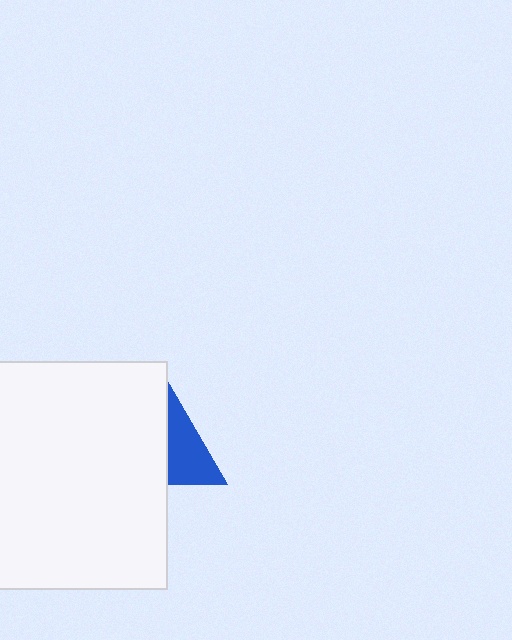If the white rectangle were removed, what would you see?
You would see the complete blue triangle.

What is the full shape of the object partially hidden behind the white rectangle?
The partially hidden object is a blue triangle.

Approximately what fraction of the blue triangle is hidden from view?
Roughly 57% of the blue triangle is hidden behind the white rectangle.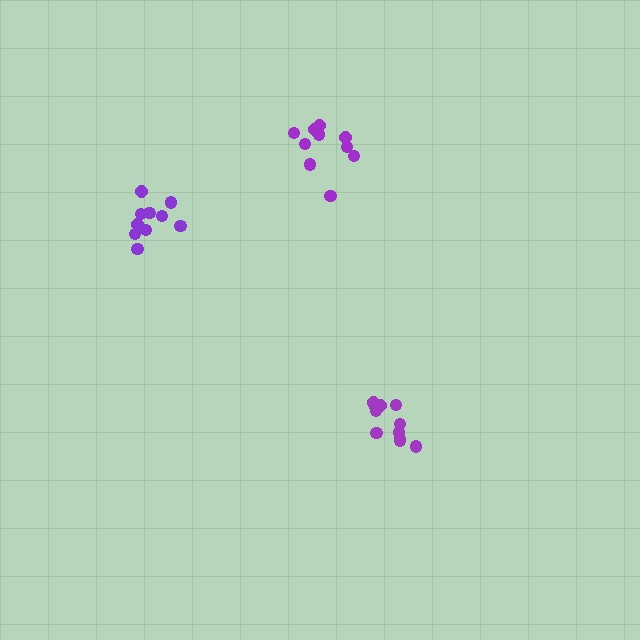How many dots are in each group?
Group 1: 11 dots, Group 2: 10 dots, Group 3: 10 dots (31 total).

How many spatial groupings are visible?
There are 3 spatial groupings.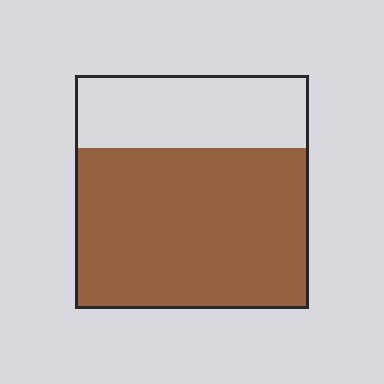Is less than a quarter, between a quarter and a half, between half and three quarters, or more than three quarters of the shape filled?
Between half and three quarters.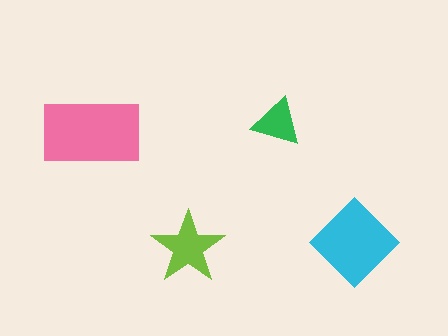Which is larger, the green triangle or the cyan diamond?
The cyan diamond.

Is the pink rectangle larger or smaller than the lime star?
Larger.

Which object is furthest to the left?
The pink rectangle is leftmost.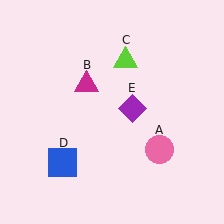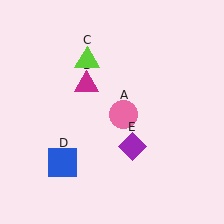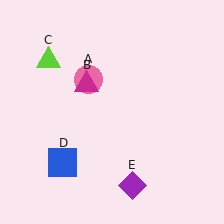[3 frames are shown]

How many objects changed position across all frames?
3 objects changed position: pink circle (object A), lime triangle (object C), purple diamond (object E).